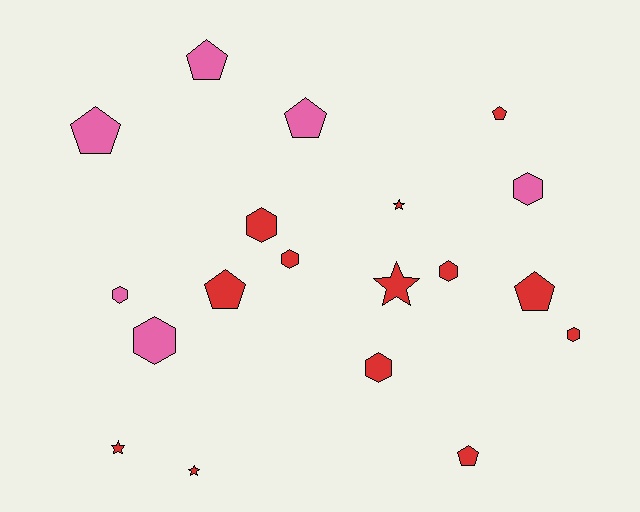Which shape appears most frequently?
Hexagon, with 8 objects.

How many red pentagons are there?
There are 4 red pentagons.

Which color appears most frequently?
Red, with 13 objects.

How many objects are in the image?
There are 19 objects.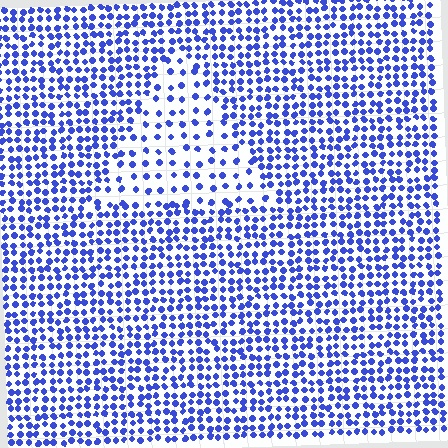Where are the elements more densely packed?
The elements are more densely packed outside the triangle boundary.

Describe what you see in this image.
The image contains small blue elements arranged at two different densities. A triangle-shaped region is visible where the elements are less densely packed than the surrounding area.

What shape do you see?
I see a triangle.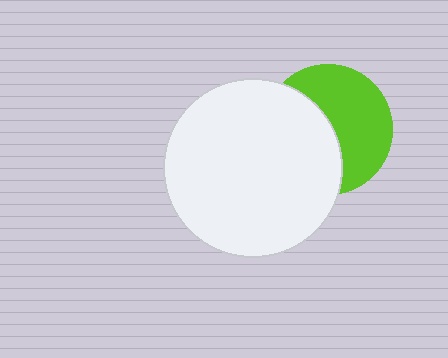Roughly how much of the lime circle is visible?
About half of it is visible (roughly 53%).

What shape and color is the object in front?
The object in front is a white circle.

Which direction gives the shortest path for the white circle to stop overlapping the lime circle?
Moving left gives the shortest separation.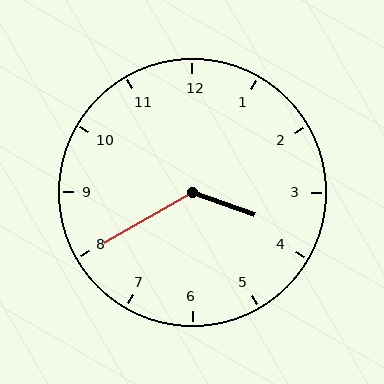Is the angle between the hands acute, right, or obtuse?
It is obtuse.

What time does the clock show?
3:40.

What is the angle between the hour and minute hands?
Approximately 130 degrees.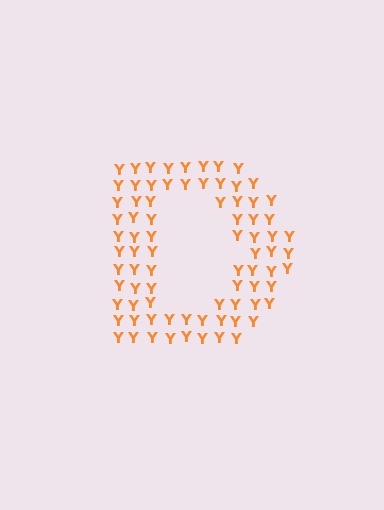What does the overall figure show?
The overall figure shows the letter D.